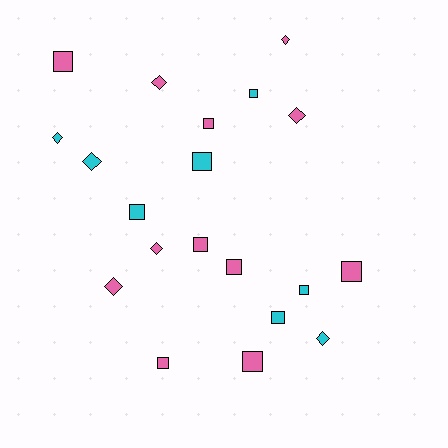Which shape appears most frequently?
Square, with 12 objects.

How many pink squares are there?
There are 7 pink squares.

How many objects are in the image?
There are 20 objects.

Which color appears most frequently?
Pink, with 12 objects.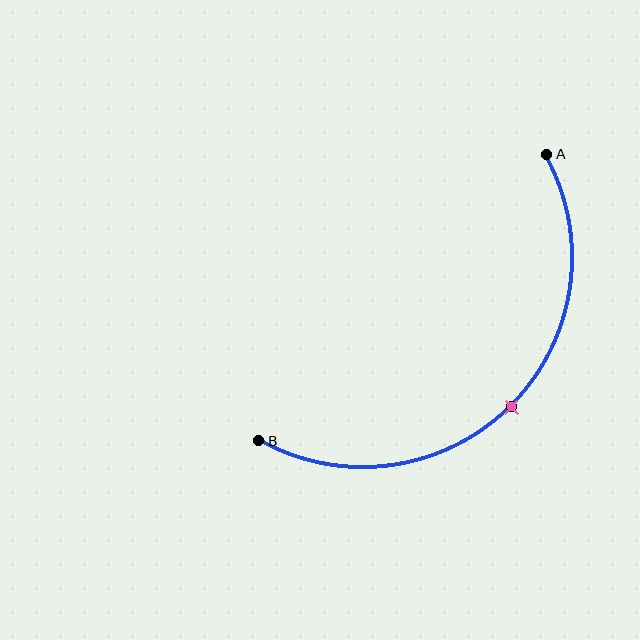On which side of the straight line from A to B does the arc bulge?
The arc bulges below and to the right of the straight line connecting A and B.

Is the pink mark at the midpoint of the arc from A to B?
Yes. The pink mark lies on the arc at equal arc-length from both A and B — it is the arc midpoint.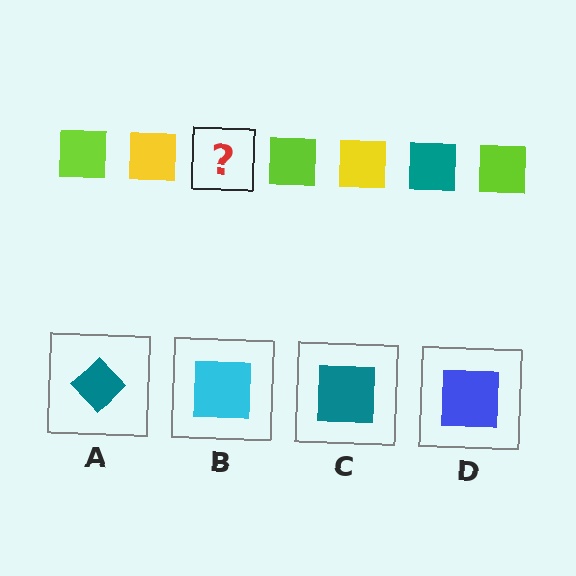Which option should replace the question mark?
Option C.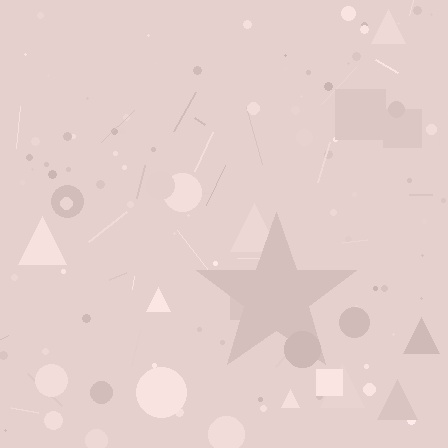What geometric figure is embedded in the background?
A star is embedded in the background.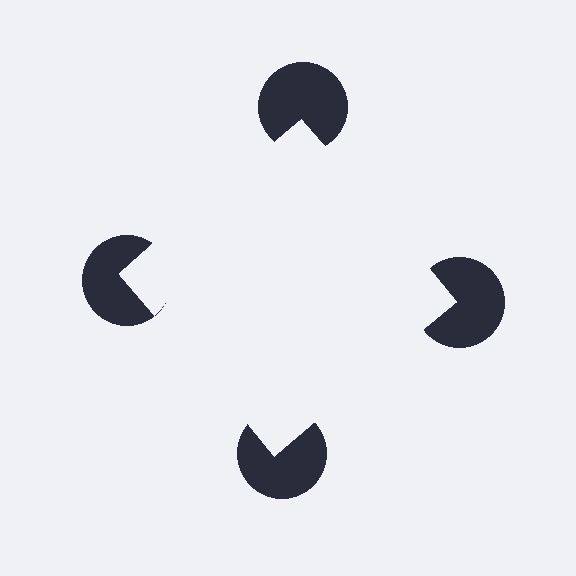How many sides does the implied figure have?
4 sides.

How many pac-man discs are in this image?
There are 4 — one at each vertex of the illusory square.